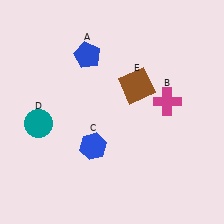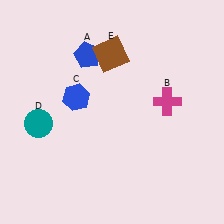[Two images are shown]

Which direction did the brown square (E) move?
The brown square (E) moved up.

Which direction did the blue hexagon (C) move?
The blue hexagon (C) moved up.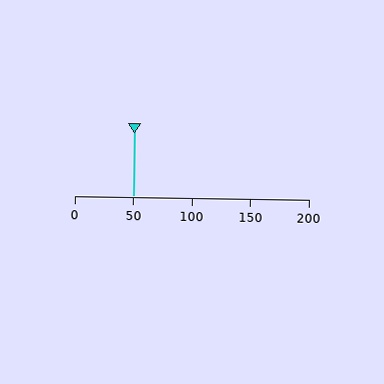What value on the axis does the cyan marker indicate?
The marker indicates approximately 50.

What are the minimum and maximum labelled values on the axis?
The axis runs from 0 to 200.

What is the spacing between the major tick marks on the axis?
The major ticks are spaced 50 apart.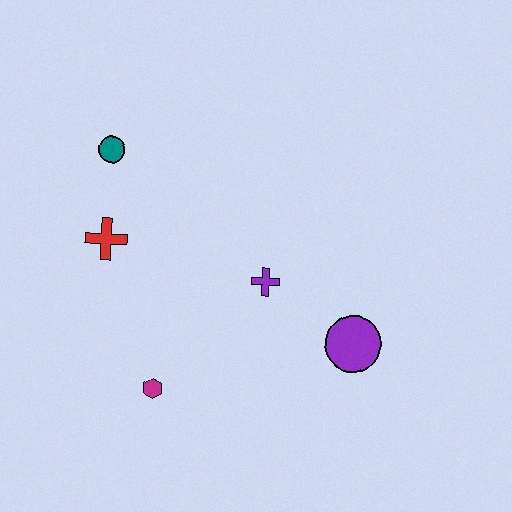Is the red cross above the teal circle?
No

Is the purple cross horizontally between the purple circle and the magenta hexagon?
Yes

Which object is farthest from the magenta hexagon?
The teal circle is farthest from the magenta hexagon.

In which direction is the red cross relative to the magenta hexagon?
The red cross is above the magenta hexagon.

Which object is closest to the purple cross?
The purple circle is closest to the purple cross.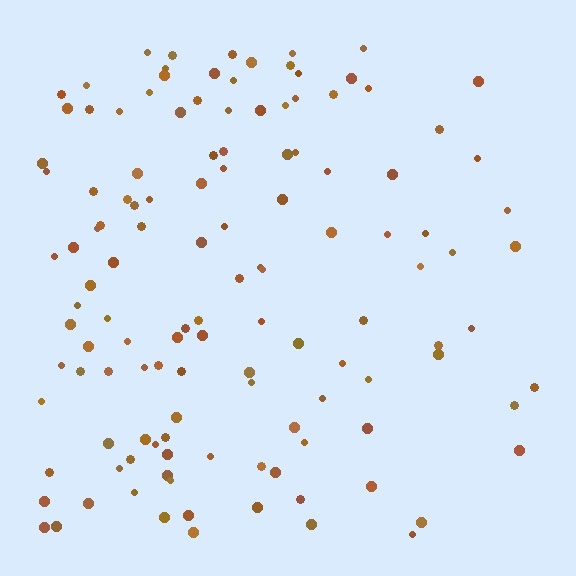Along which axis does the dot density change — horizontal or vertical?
Horizontal.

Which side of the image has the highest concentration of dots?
The left.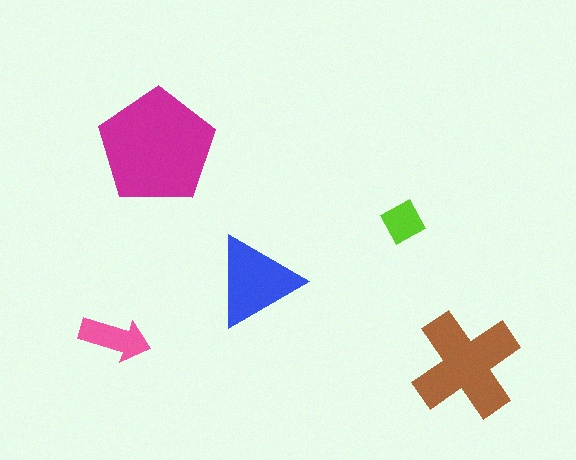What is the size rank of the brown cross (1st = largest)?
2nd.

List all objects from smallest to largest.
The lime diamond, the pink arrow, the blue triangle, the brown cross, the magenta pentagon.